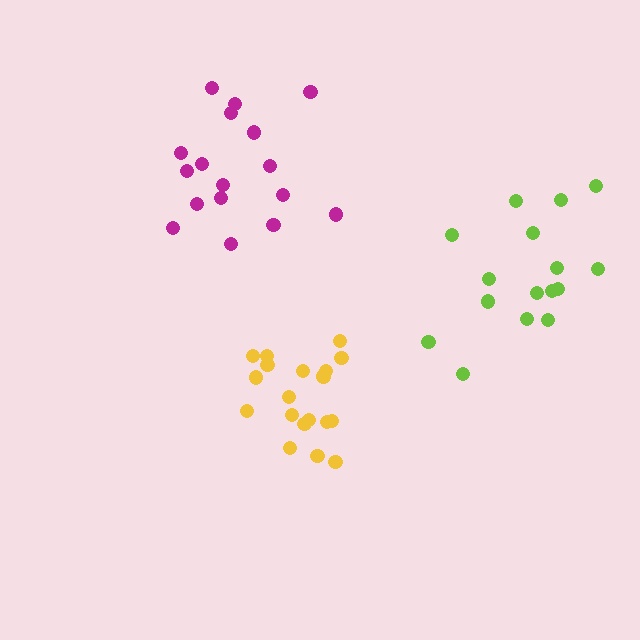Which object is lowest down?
The yellow cluster is bottommost.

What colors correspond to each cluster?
The clusters are colored: yellow, magenta, lime.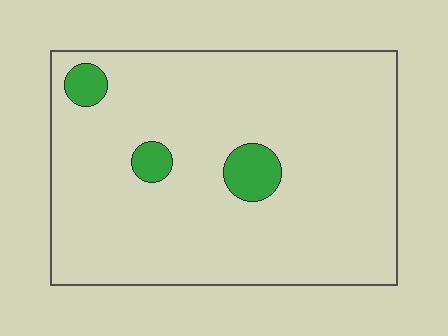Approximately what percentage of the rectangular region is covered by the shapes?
Approximately 5%.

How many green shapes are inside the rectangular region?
3.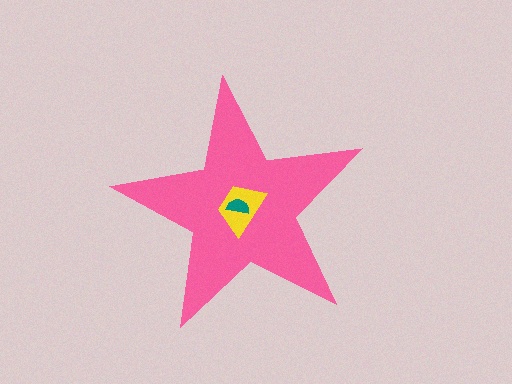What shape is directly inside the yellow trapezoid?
The teal semicircle.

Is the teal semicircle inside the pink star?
Yes.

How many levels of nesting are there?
3.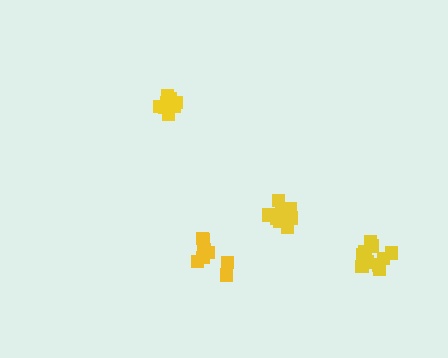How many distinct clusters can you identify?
There are 4 distinct clusters.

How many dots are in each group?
Group 1: 8 dots, Group 2: 8 dots, Group 3: 10 dots, Group 4: 11 dots (37 total).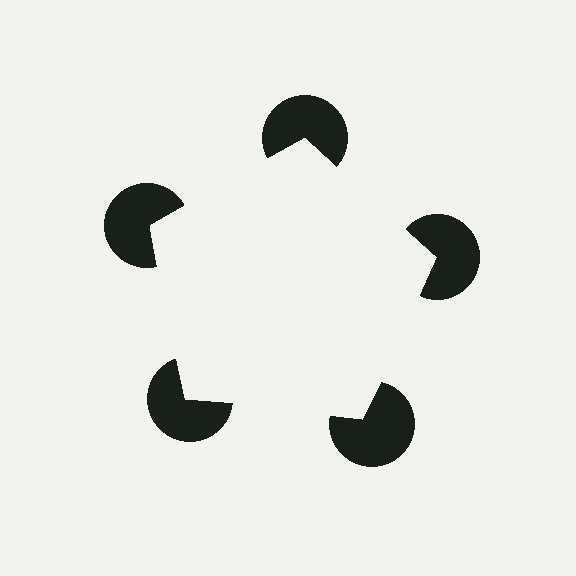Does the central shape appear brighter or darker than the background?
It typically appears slightly brighter than the background, even though no actual brightness change is drawn.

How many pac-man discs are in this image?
There are 5 — one at each vertex of the illusory pentagon.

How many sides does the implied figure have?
5 sides.